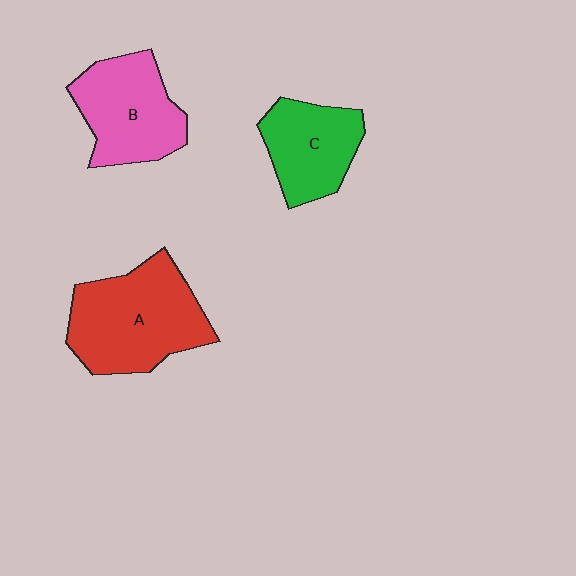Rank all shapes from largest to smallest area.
From largest to smallest: A (red), B (pink), C (green).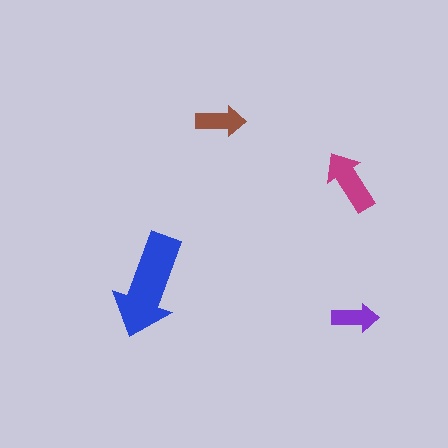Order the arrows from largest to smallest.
the blue one, the magenta one, the brown one, the purple one.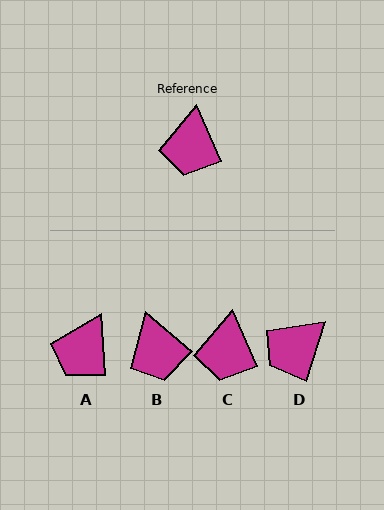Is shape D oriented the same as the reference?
No, it is off by about 42 degrees.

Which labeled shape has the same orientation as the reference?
C.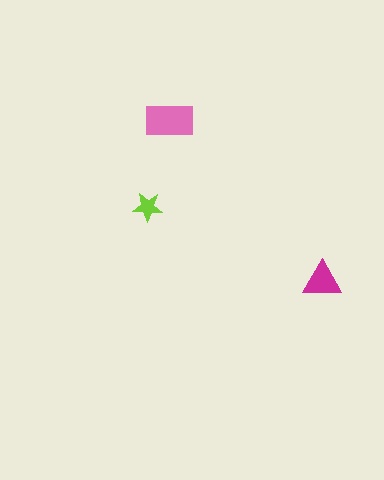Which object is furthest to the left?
The lime star is leftmost.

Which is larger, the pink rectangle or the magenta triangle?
The pink rectangle.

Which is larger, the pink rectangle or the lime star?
The pink rectangle.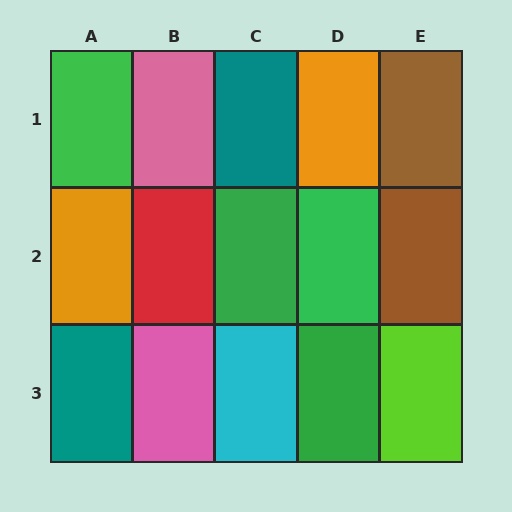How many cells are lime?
1 cell is lime.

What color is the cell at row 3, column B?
Pink.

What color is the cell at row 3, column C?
Cyan.